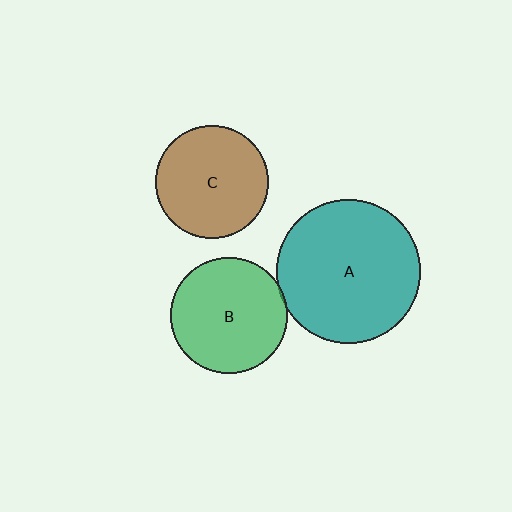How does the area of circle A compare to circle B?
Approximately 1.5 times.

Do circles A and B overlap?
Yes.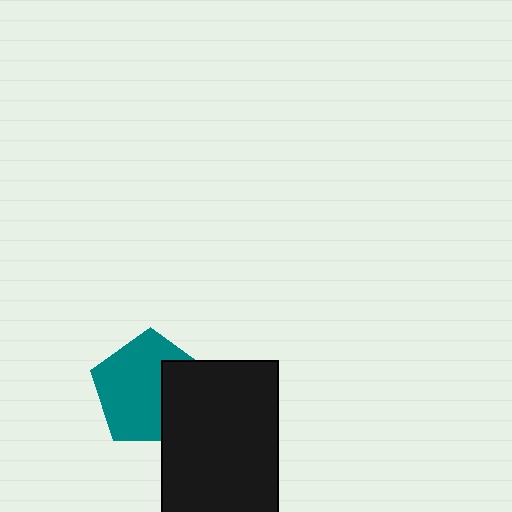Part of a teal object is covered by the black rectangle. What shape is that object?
It is a pentagon.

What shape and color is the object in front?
The object in front is a black rectangle.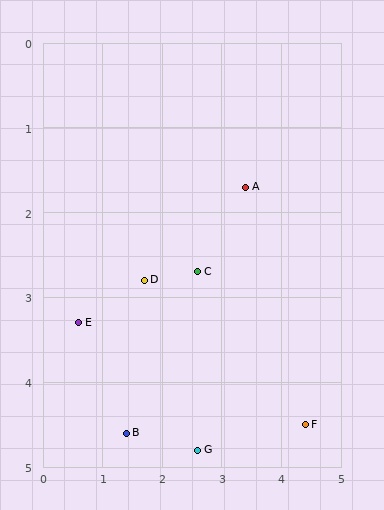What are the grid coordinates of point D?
Point D is at approximately (1.7, 2.8).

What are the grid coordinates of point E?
Point E is at approximately (0.6, 3.3).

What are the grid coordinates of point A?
Point A is at approximately (3.4, 1.7).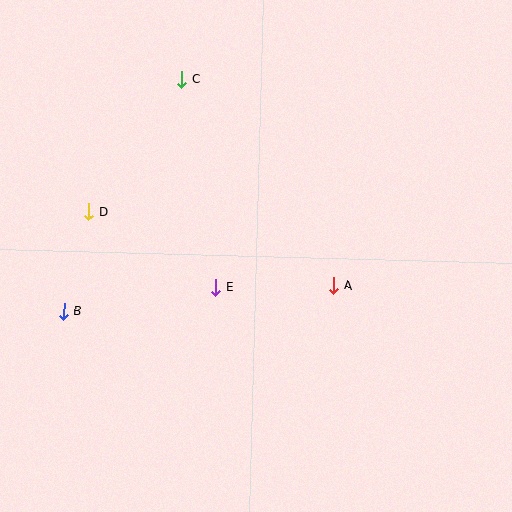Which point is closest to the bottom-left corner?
Point B is closest to the bottom-left corner.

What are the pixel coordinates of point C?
Point C is at (181, 79).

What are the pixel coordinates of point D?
Point D is at (89, 212).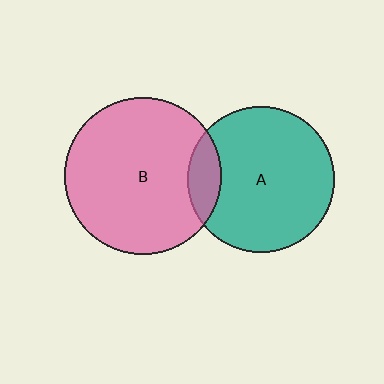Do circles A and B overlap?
Yes.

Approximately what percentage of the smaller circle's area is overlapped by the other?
Approximately 15%.